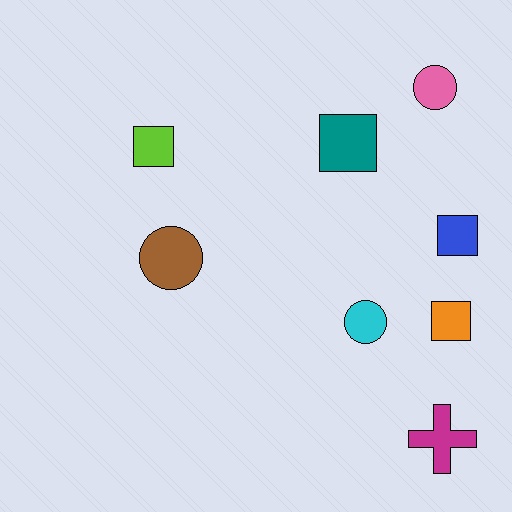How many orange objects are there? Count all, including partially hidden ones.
There is 1 orange object.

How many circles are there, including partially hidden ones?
There are 3 circles.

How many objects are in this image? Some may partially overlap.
There are 8 objects.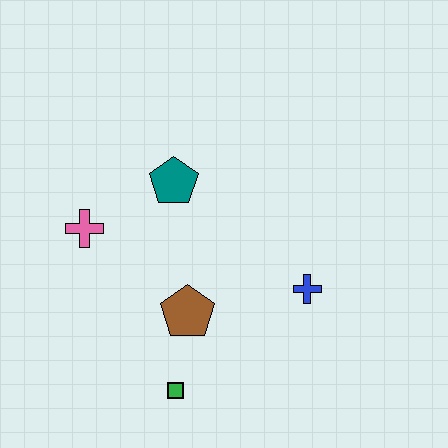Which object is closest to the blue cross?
The brown pentagon is closest to the blue cross.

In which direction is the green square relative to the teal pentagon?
The green square is below the teal pentagon.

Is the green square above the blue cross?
No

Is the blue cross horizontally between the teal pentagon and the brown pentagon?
No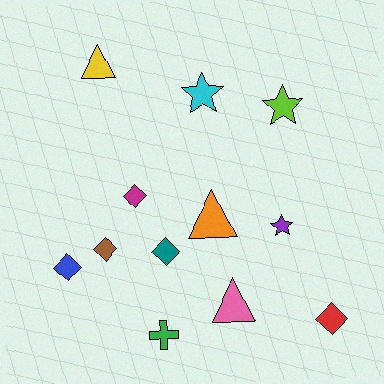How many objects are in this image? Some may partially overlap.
There are 12 objects.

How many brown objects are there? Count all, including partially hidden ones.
There is 1 brown object.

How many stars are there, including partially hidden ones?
There are 3 stars.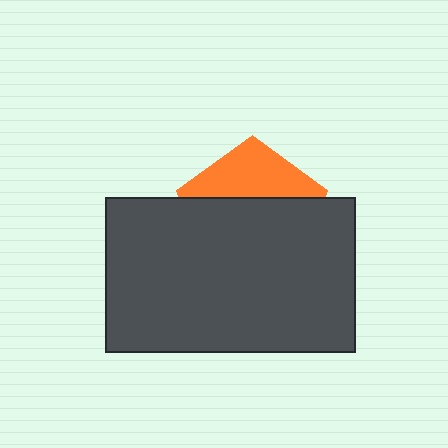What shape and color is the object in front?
The object in front is a dark gray rectangle.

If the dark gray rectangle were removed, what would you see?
You would see the complete orange pentagon.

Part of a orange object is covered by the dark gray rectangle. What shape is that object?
It is a pentagon.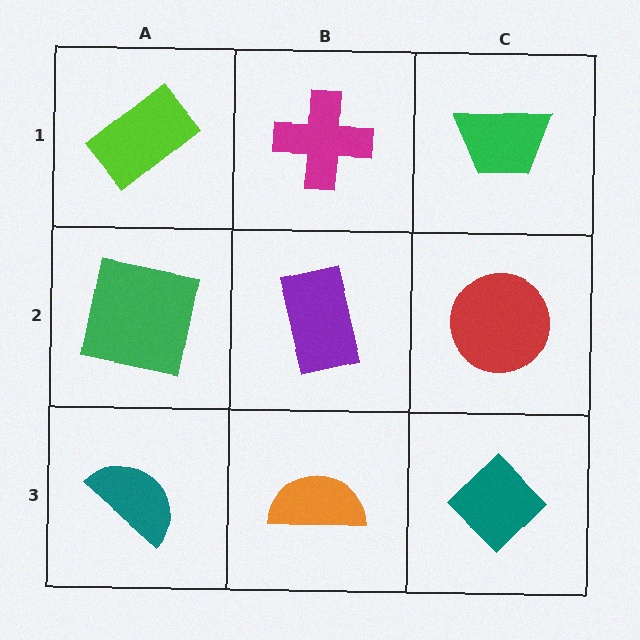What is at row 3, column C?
A teal diamond.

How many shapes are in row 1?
3 shapes.